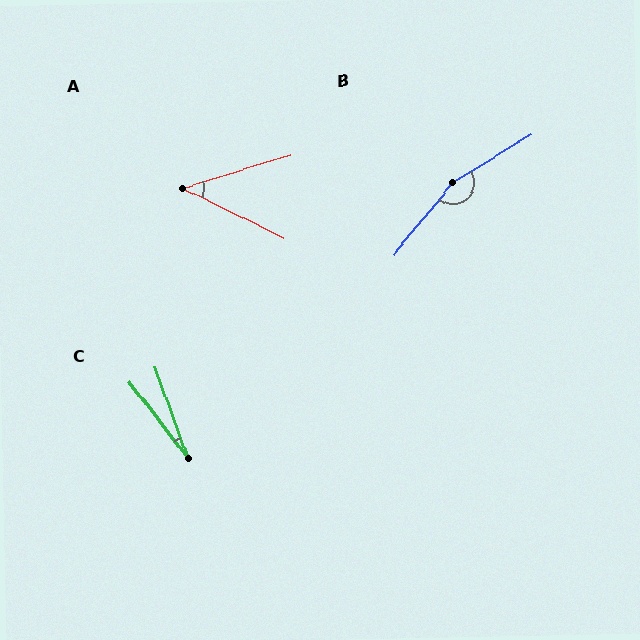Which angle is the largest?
B, at approximately 161 degrees.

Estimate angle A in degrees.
Approximately 43 degrees.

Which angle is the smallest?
C, at approximately 17 degrees.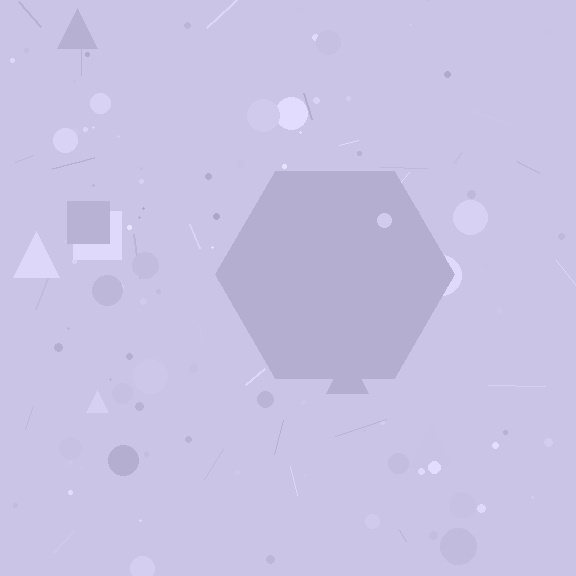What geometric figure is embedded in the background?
A hexagon is embedded in the background.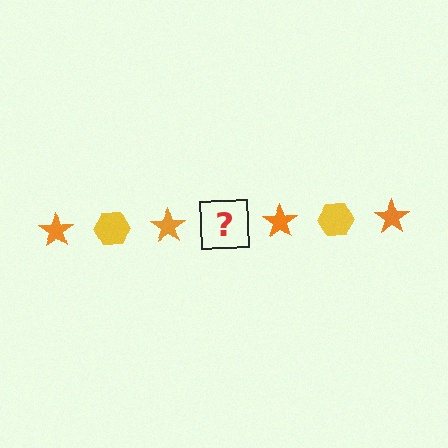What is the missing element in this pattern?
The missing element is a yellow hexagon.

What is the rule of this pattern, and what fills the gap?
The rule is that the pattern alternates between orange star and yellow hexagon. The gap should be filled with a yellow hexagon.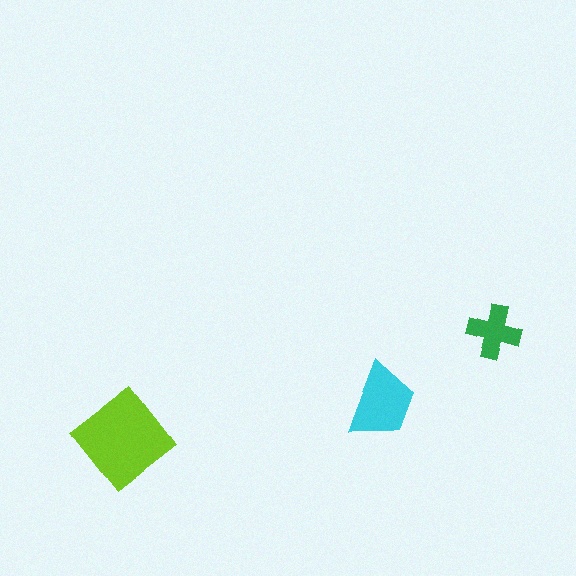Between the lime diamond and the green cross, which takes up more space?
The lime diamond.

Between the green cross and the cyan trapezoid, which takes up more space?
The cyan trapezoid.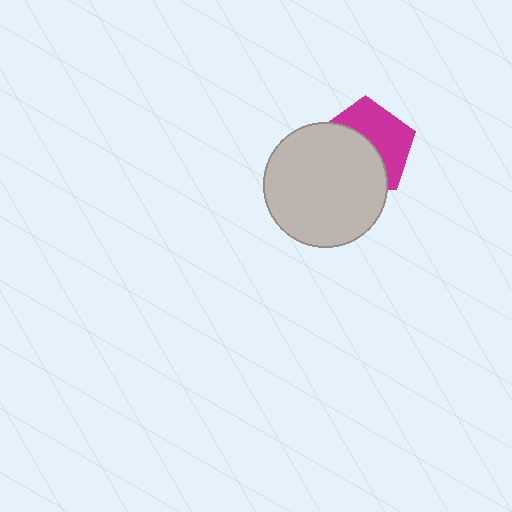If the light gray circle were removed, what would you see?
You would see the complete magenta pentagon.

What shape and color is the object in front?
The object in front is a light gray circle.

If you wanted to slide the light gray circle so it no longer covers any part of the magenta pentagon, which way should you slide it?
Slide it toward the lower-left — that is the most direct way to separate the two shapes.